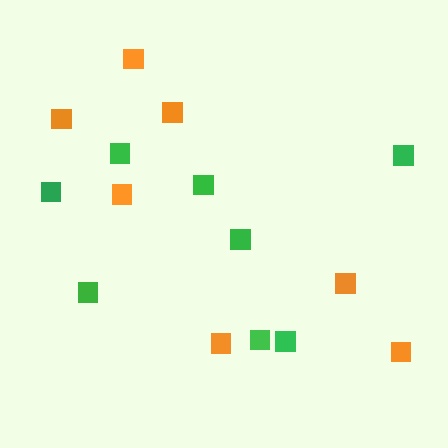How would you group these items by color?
There are 2 groups: one group of green squares (8) and one group of orange squares (7).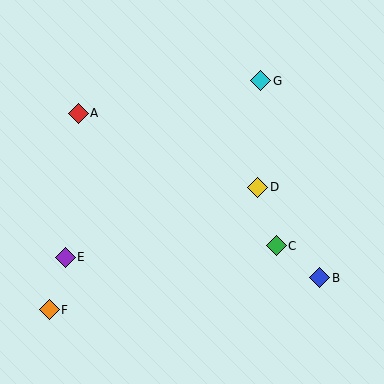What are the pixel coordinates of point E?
Point E is at (65, 257).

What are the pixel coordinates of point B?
Point B is at (320, 278).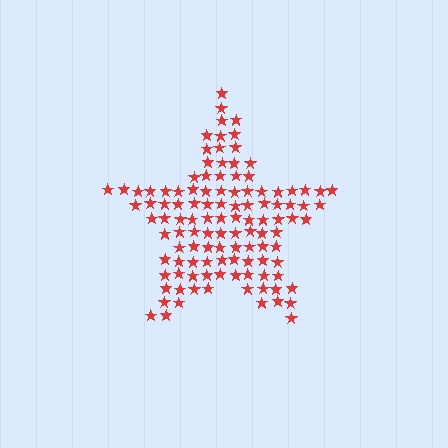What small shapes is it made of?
It is made of small stars.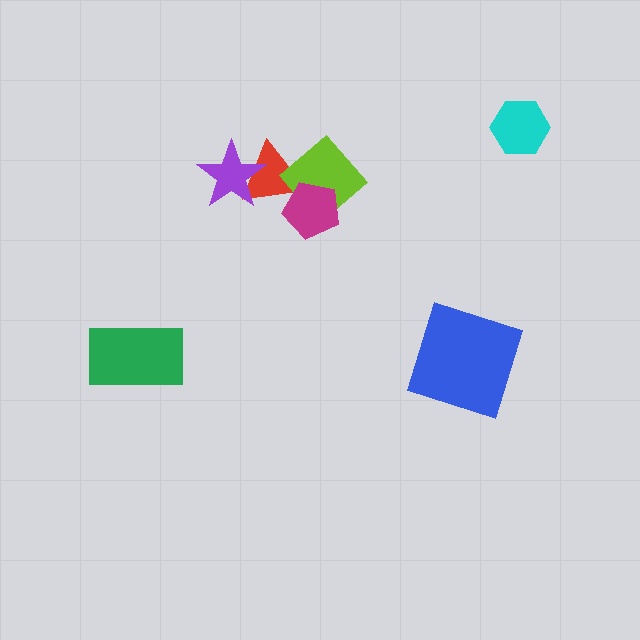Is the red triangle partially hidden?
Yes, it is partially covered by another shape.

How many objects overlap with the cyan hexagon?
0 objects overlap with the cyan hexagon.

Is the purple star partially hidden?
No, no other shape covers it.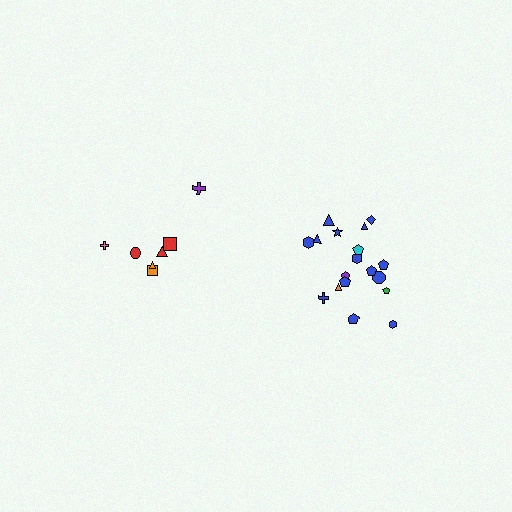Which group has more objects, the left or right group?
The right group.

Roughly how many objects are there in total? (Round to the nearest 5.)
Roughly 25 objects in total.